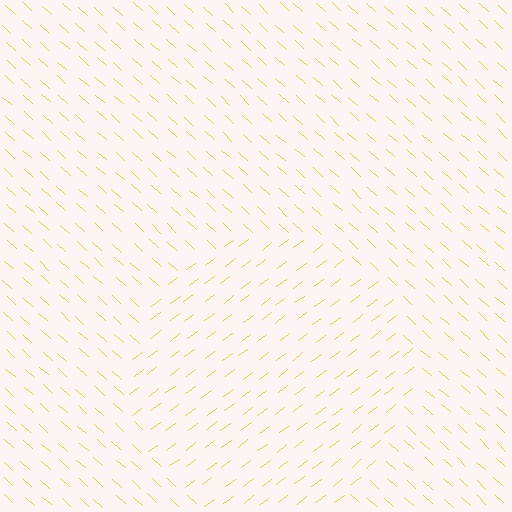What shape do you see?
I see a circle.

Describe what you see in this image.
The image is filled with small yellow line segments. A circle region in the image has lines oriented differently from the surrounding lines, creating a visible texture boundary.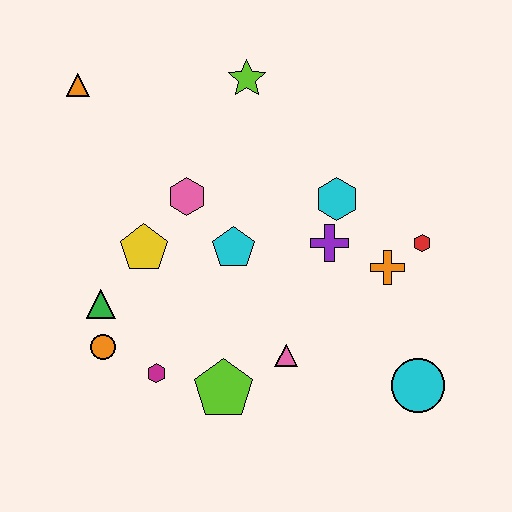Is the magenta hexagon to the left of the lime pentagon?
Yes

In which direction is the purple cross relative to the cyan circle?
The purple cross is above the cyan circle.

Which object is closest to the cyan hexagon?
The purple cross is closest to the cyan hexagon.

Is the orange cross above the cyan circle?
Yes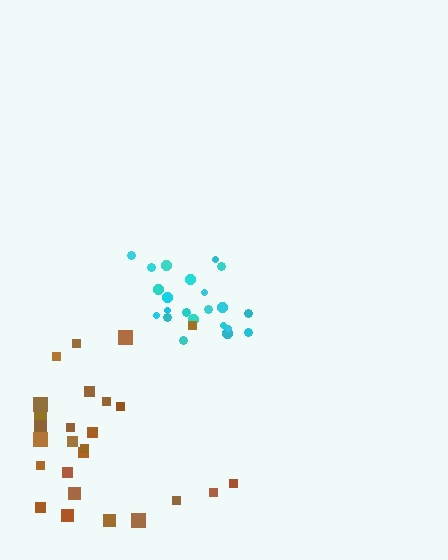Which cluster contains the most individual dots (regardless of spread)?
Brown (26).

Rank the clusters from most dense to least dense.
cyan, brown.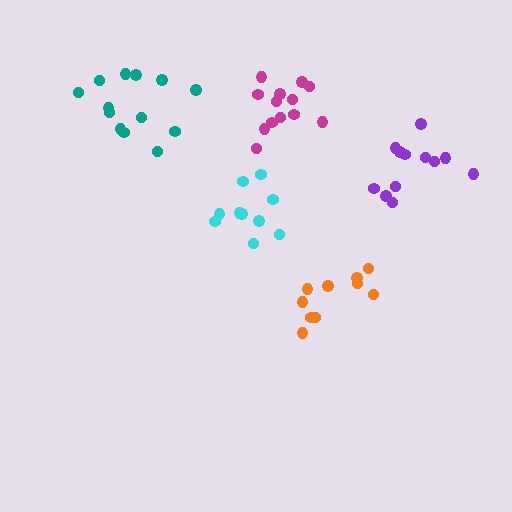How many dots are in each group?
Group 1: 10 dots, Group 2: 10 dots, Group 3: 13 dots, Group 4: 12 dots, Group 5: 13 dots (58 total).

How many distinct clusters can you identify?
There are 5 distinct clusters.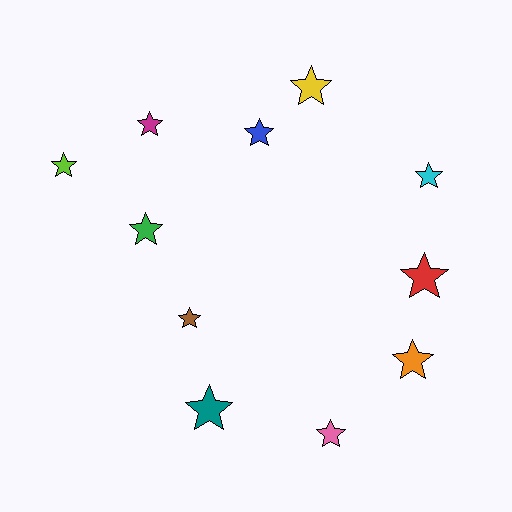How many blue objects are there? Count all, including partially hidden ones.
There is 1 blue object.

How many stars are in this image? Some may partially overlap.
There are 11 stars.